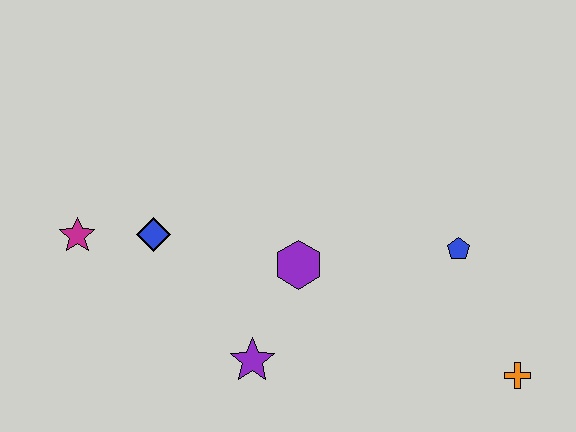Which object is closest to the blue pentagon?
The orange cross is closest to the blue pentagon.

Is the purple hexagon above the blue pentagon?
No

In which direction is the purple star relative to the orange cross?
The purple star is to the left of the orange cross.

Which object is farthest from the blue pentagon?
The magenta star is farthest from the blue pentagon.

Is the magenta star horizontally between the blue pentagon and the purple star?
No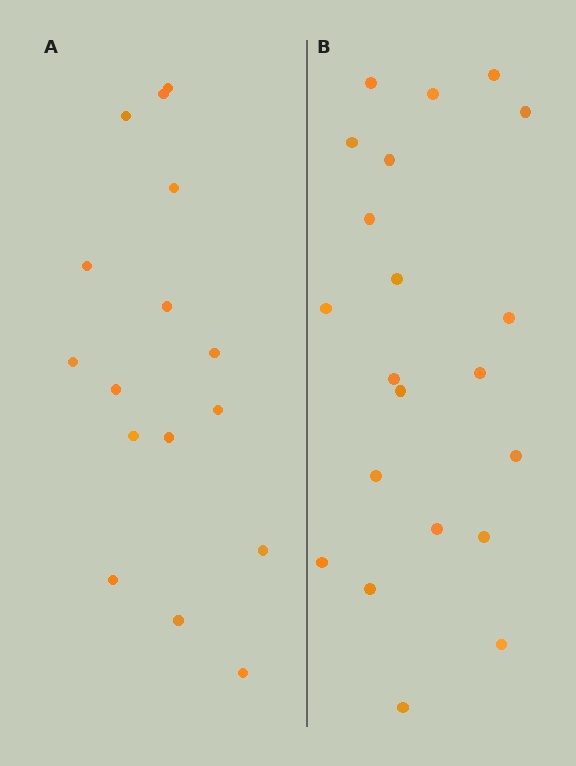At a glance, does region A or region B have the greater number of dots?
Region B (the right region) has more dots.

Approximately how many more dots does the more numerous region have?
Region B has about 5 more dots than region A.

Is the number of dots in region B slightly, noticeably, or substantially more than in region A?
Region B has noticeably more, but not dramatically so. The ratio is roughly 1.3 to 1.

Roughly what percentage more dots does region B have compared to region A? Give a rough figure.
About 30% more.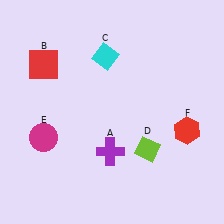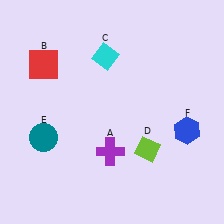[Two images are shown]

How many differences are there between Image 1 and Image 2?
There are 2 differences between the two images.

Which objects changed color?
E changed from magenta to teal. F changed from red to blue.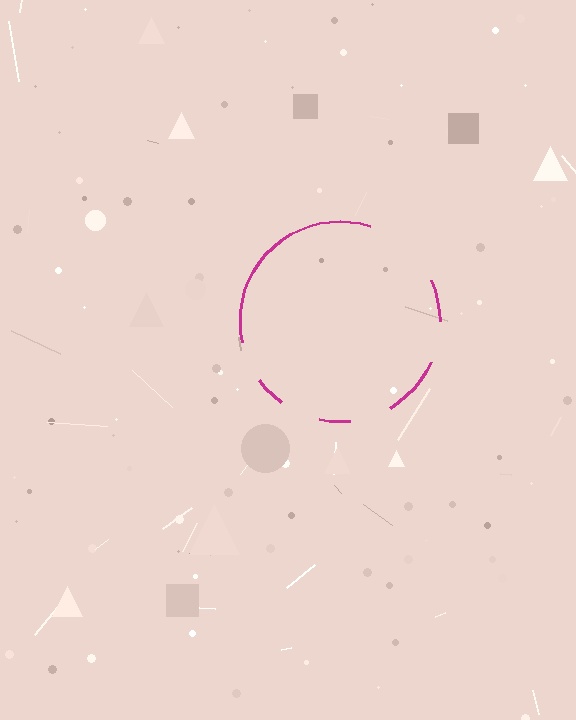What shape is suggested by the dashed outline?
The dashed outline suggests a circle.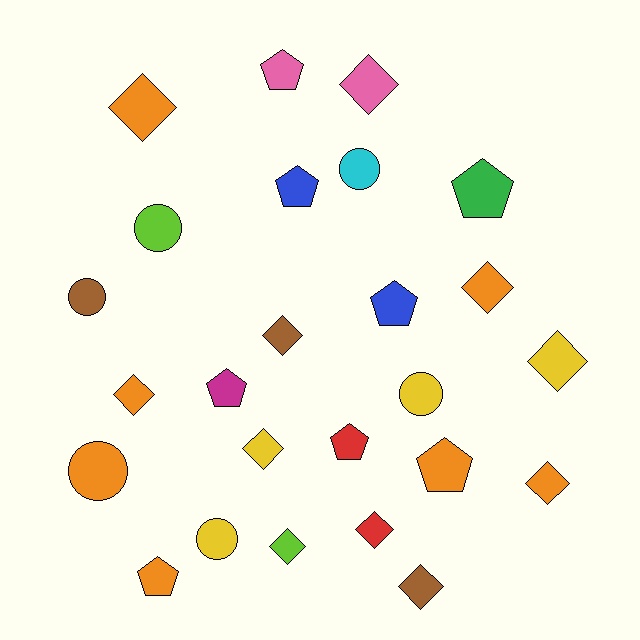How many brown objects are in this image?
There are 3 brown objects.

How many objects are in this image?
There are 25 objects.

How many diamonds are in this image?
There are 11 diamonds.